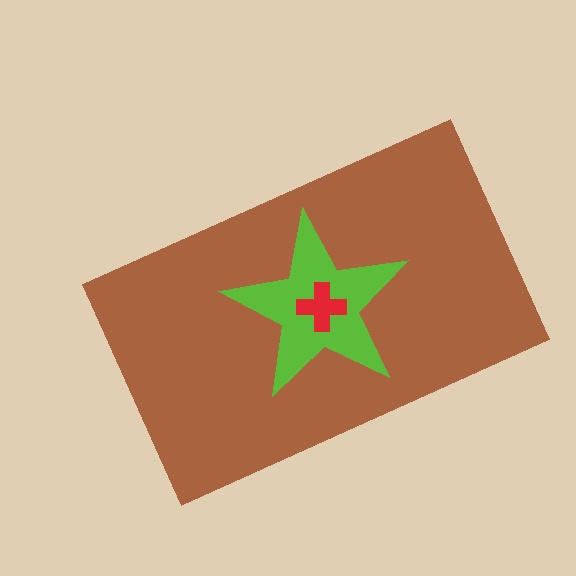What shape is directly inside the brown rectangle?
The lime star.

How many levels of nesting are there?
3.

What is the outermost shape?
The brown rectangle.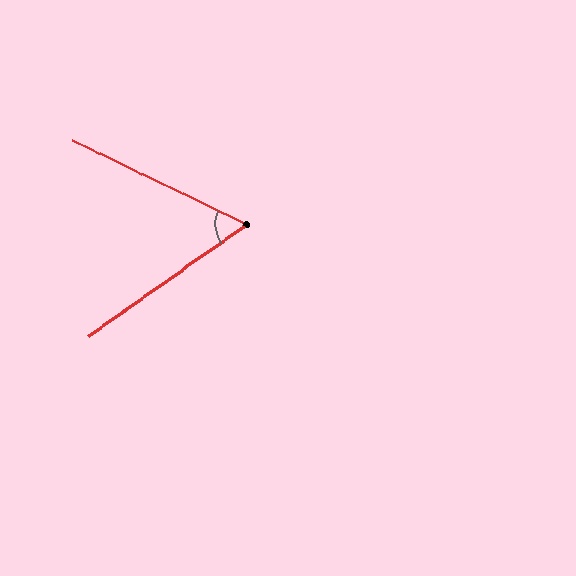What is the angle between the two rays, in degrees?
Approximately 61 degrees.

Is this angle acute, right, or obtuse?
It is acute.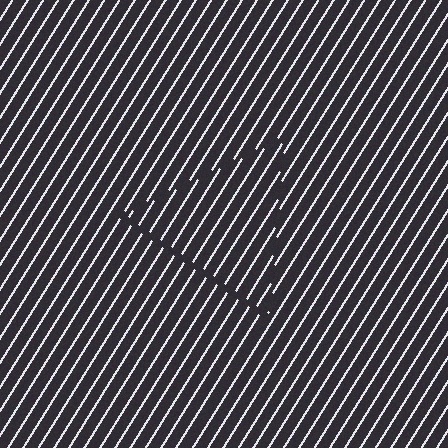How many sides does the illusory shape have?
3 sides — the line-ends trace a triangle.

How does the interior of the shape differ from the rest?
The interior of the shape contains the same grating, shifted by half a period — the contour is defined by the phase discontinuity where line-ends from the inner and outer gratings abut.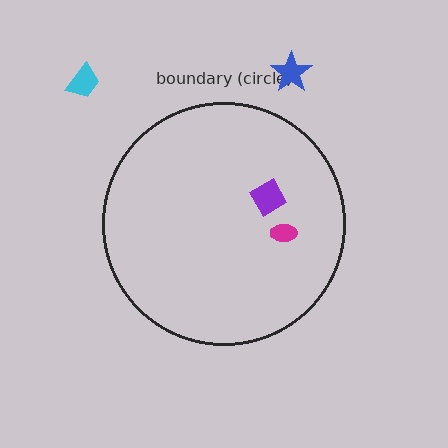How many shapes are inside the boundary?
2 inside, 2 outside.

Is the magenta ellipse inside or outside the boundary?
Inside.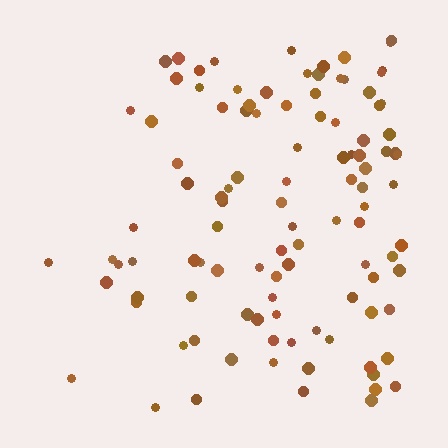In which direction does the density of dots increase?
From left to right, with the right side densest.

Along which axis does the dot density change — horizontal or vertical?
Horizontal.